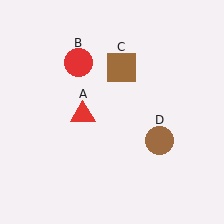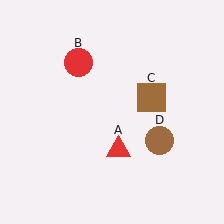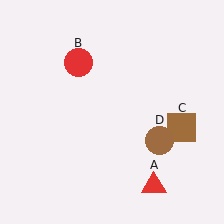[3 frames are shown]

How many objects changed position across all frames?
2 objects changed position: red triangle (object A), brown square (object C).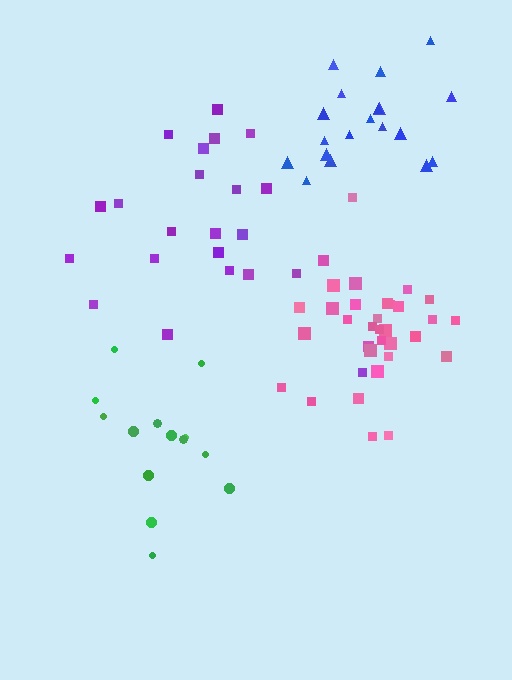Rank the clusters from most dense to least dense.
pink, blue, green, purple.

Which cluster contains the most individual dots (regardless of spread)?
Pink (33).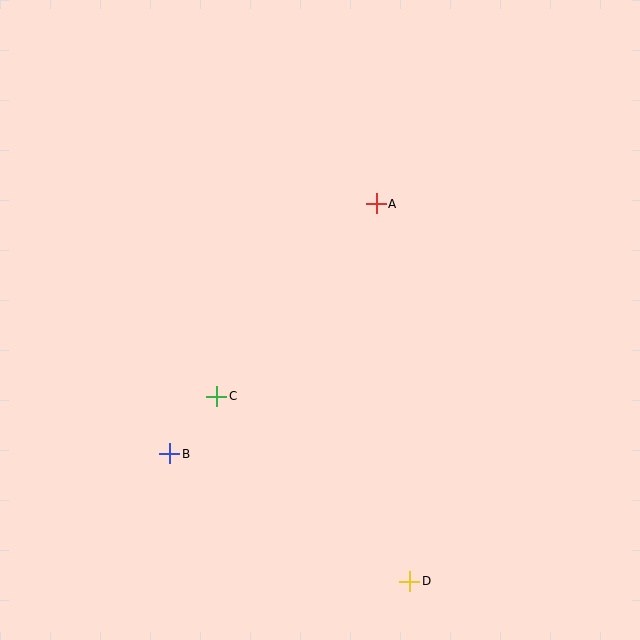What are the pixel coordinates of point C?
Point C is at (217, 396).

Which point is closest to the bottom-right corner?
Point D is closest to the bottom-right corner.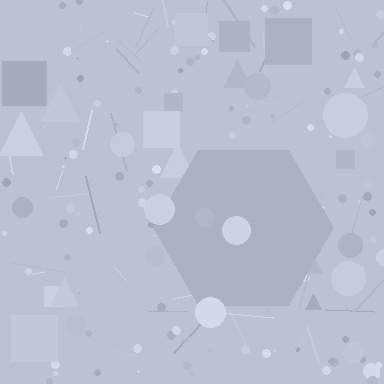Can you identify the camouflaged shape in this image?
The camouflaged shape is a hexagon.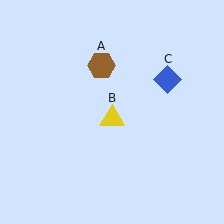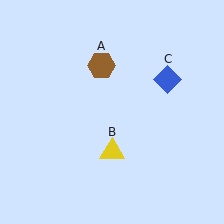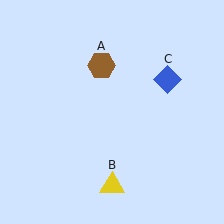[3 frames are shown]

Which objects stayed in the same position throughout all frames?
Brown hexagon (object A) and blue diamond (object C) remained stationary.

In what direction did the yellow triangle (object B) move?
The yellow triangle (object B) moved down.